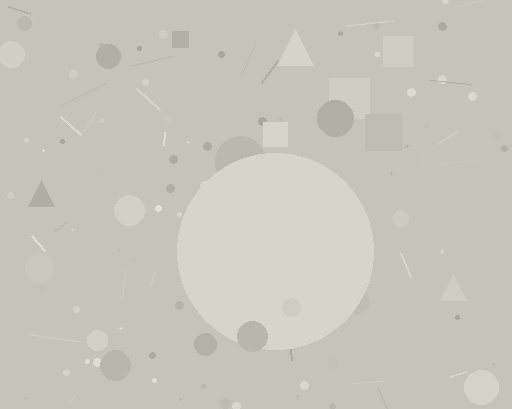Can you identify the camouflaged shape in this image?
The camouflaged shape is a circle.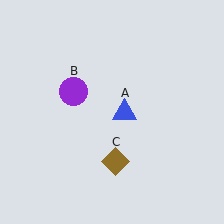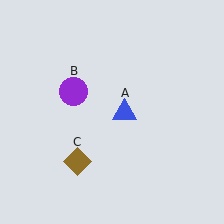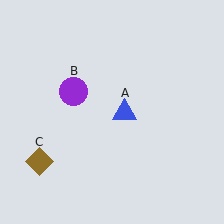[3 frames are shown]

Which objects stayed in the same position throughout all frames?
Blue triangle (object A) and purple circle (object B) remained stationary.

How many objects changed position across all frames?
1 object changed position: brown diamond (object C).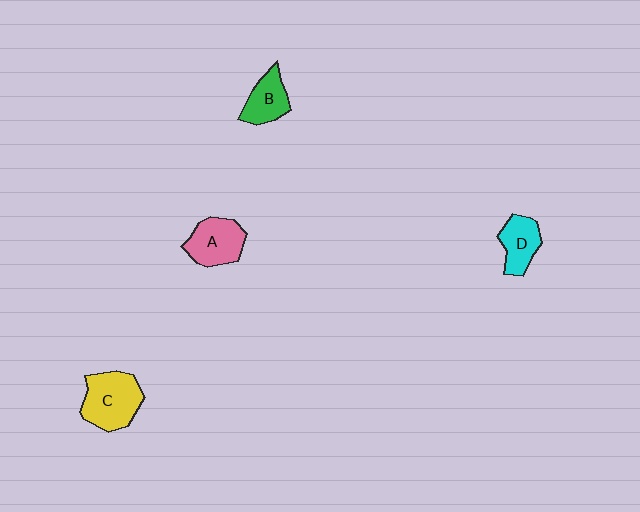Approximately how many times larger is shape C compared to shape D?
Approximately 1.6 times.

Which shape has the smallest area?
Shape B (green).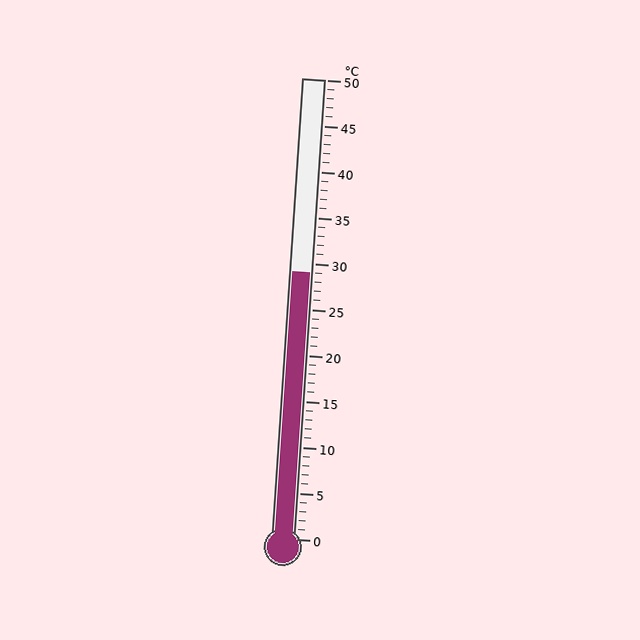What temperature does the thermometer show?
The thermometer shows approximately 29°C.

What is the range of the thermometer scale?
The thermometer scale ranges from 0°C to 50°C.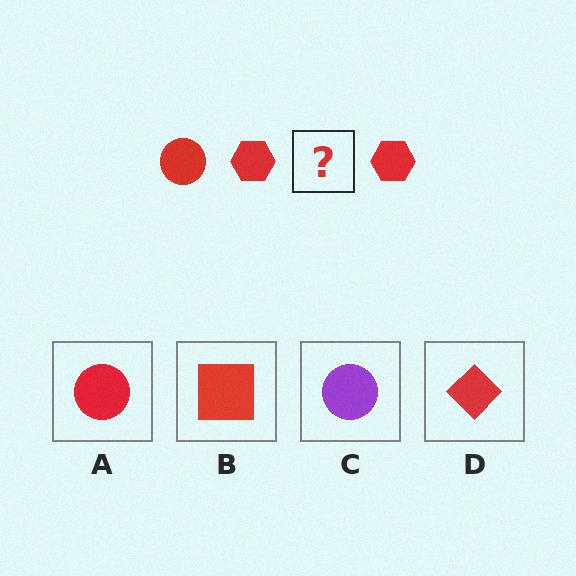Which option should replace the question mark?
Option A.